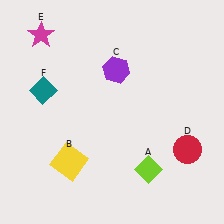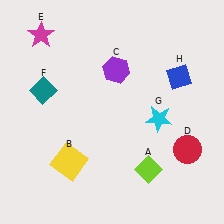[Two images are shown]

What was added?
A cyan star (G), a blue diamond (H) were added in Image 2.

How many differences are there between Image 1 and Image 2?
There are 2 differences between the two images.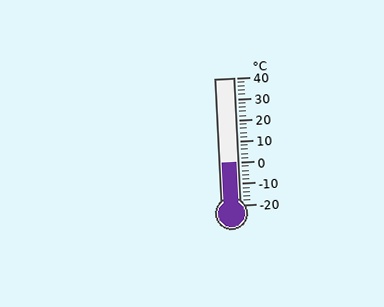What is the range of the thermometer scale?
The thermometer scale ranges from -20°C to 40°C.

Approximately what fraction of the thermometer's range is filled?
The thermometer is filled to approximately 35% of its range.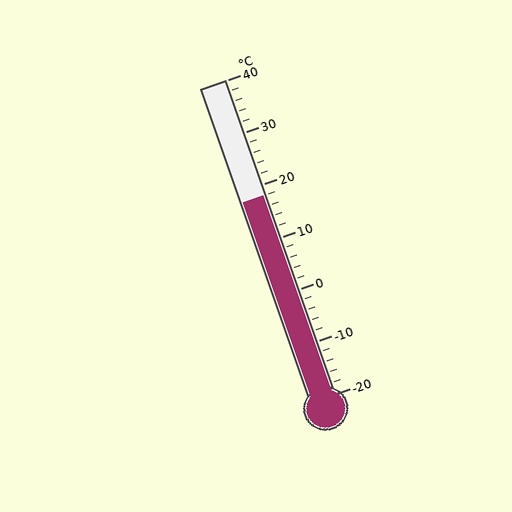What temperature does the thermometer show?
The thermometer shows approximately 18°C.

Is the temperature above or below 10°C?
The temperature is above 10°C.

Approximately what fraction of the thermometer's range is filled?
The thermometer is filled to approximately 65% of its range.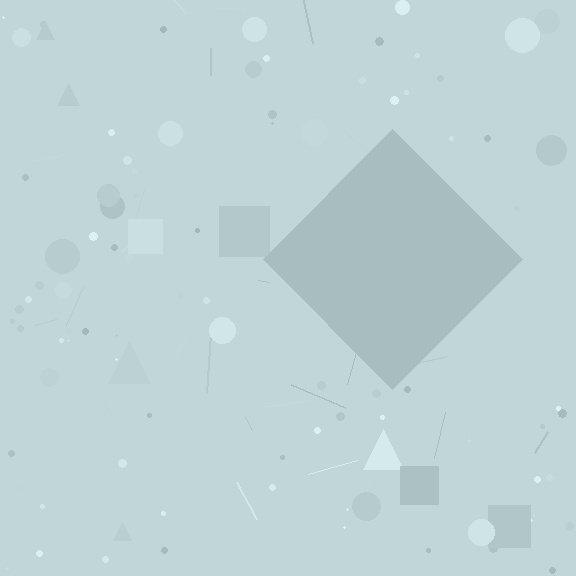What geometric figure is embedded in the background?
A diamond is embedded in the background.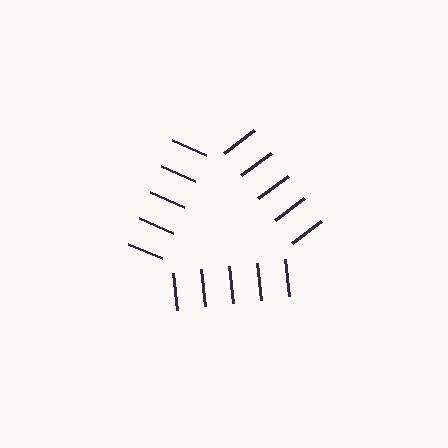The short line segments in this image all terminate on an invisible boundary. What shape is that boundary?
An illusory triangle — the line segments terminate on its edges but no continuous stroke is drawn.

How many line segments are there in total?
15 — 5 along each of the 3 edges.